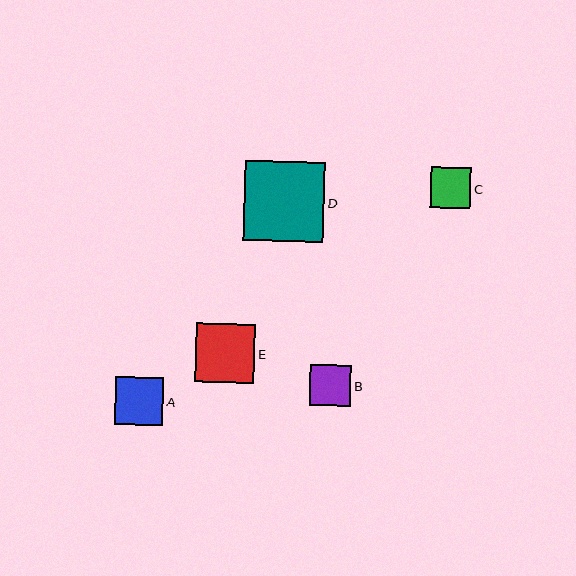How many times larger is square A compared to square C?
Square A is approximately 1.2 times the size of square C.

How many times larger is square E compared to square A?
Square E is approximately 1.2 times the size of square A.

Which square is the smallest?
Square C is the smallest with a size of approximately 40 pixels.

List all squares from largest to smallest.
From largest to smallest: D, E, A, B, C.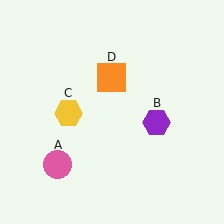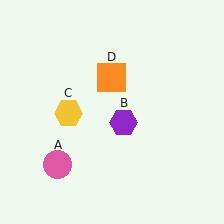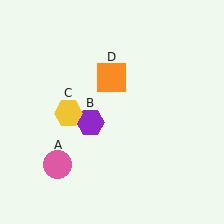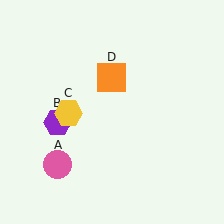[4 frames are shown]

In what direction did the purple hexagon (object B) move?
The purple hexagon (object B) moved left.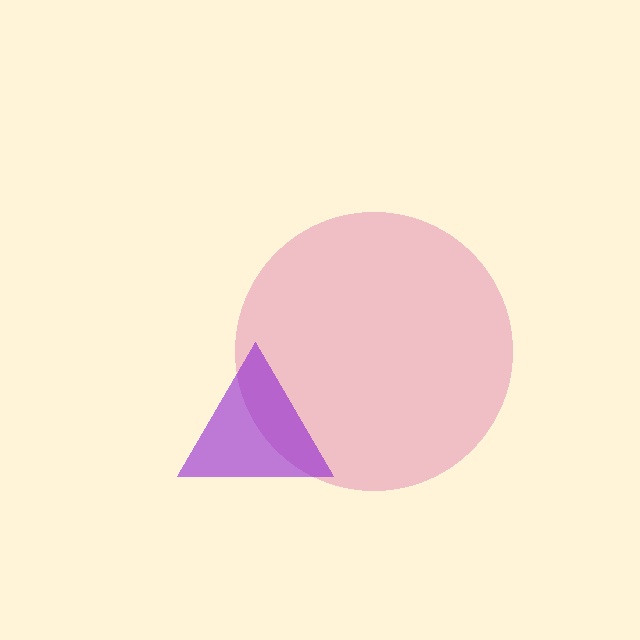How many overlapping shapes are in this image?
There are 2 overlapping shapes in the image.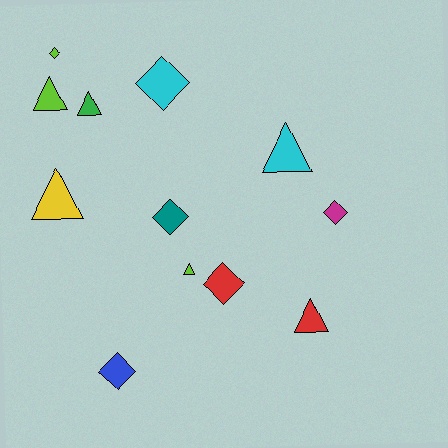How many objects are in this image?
There are 12 objects.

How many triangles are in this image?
There are 6 triangles.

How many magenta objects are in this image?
There is 1 magenta object.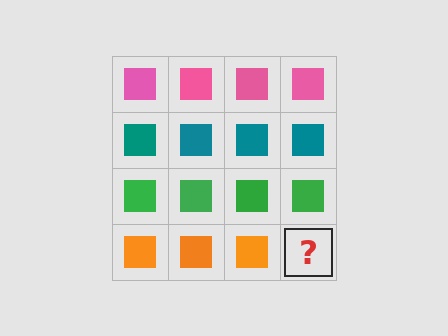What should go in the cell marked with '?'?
The missing cell should contain an orange square.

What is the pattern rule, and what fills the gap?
The rule is that each row has a consistent color. The gap should be filled with an orange square.